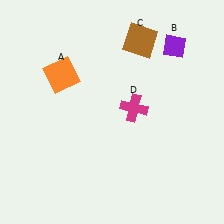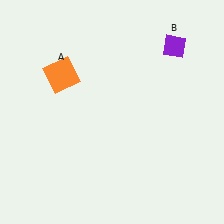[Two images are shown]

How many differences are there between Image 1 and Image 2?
There are 2 differences between the two images.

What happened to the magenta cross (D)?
The magenta cross (D) was removed in Image 2. It was in the top-right area of Image 1.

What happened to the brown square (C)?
The brown square (C) was removed in Image 2. It was in the top-right area of Image 1.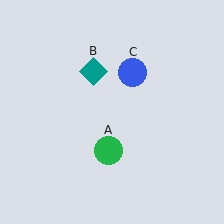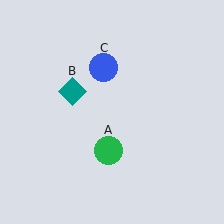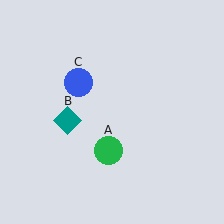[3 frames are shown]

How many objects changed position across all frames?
2 objects changed position: teal diamond (object B), blue circle (object C).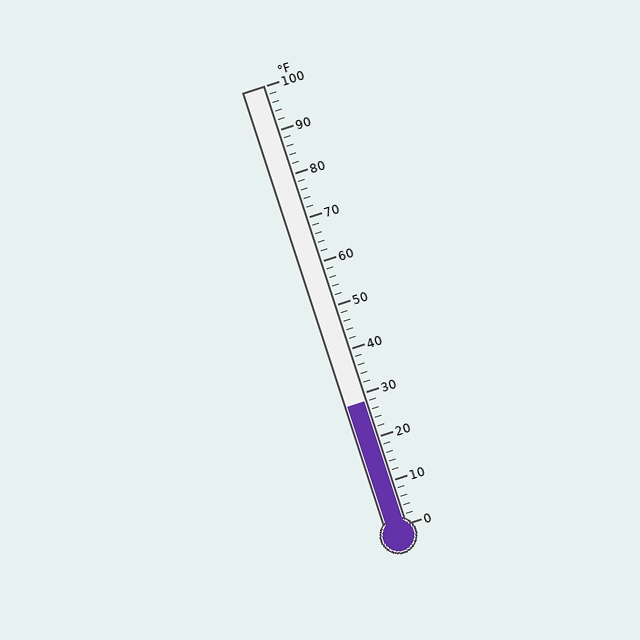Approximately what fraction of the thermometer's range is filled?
The thermometer is filled to approximately 30% of its range.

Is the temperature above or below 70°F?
The temperature is below 70°F.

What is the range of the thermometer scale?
The thermometer scale ranges from 0°F to 100°F.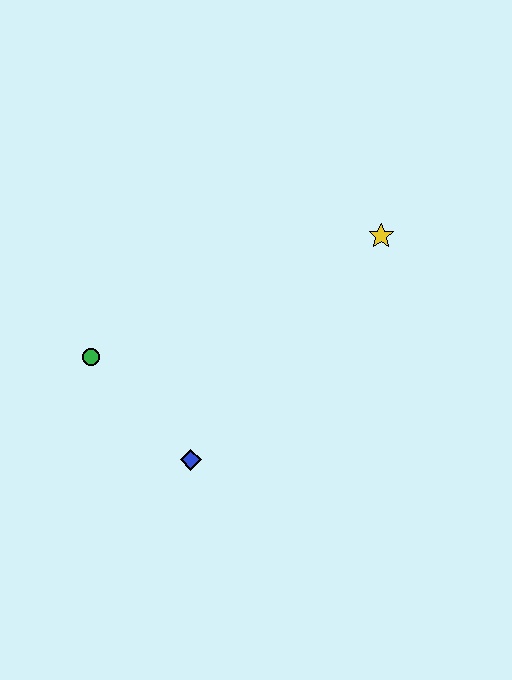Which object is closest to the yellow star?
The blue diamond is closest to the yellow star.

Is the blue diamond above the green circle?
No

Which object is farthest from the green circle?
The yellow star is farthest from the green circle.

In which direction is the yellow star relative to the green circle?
The yellow star is to the right of the green circle.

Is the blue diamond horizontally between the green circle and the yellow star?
Yes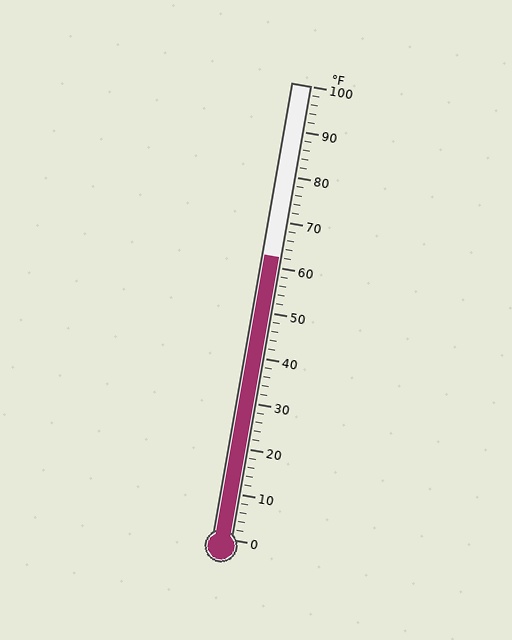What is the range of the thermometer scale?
The thermometer scale ranges from 0°F to 100°F.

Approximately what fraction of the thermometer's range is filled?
The thermometer is filled to approximately 60% of its range.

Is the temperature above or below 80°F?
The temperature is below 80°F.